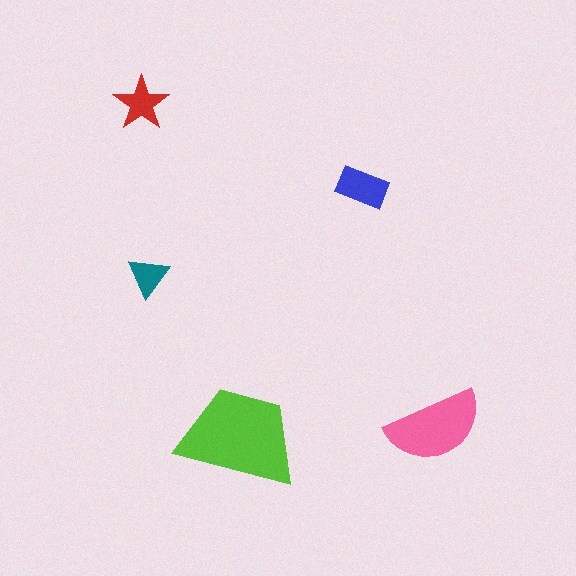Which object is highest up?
The red star is topmost.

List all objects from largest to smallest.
The lime trapezoid, the pink semicircle, the blue rectangle, the red star, the teal triangle.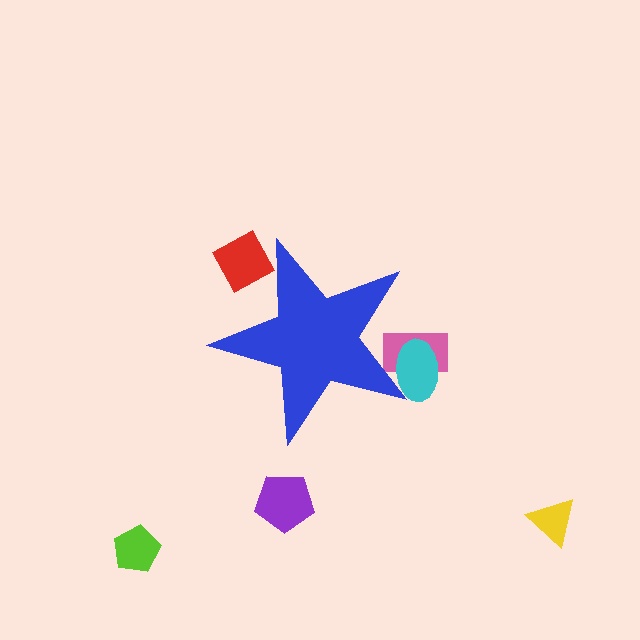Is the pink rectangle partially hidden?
Yes, the pink rectangle is partially hidden behind the blue star.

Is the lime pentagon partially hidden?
No, the lime pentagon is fully visible.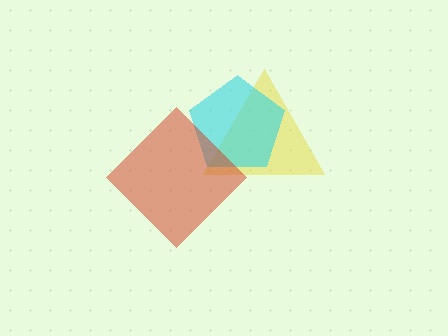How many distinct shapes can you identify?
There are 3 distinct shapes: a yellow triangle, a cyan pentagon, a red diamond.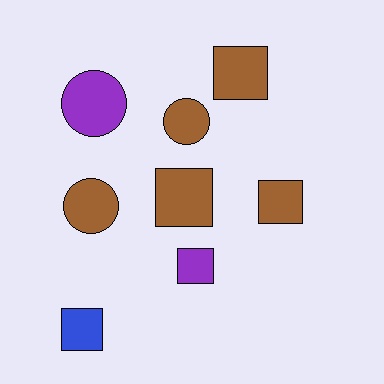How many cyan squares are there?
There are no cyan squares.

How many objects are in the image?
There are 8 objects.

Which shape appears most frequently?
Square, with 5 objects.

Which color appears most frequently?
Brown, with 5 objects.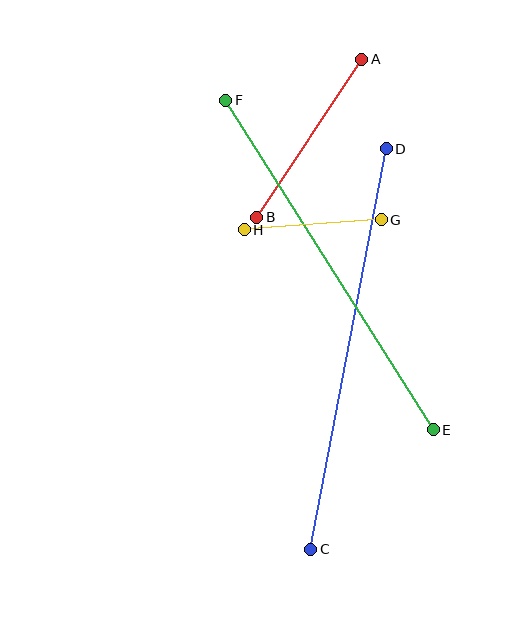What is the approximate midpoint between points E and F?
The midpoint is at approximately (330, 265) pixels.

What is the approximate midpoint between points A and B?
The midpoint is at approximately (309, 138) pixels.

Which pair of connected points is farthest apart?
Points C and D are farthest apart.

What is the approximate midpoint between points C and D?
The midpoint is at approximately (348, 349) pixels.